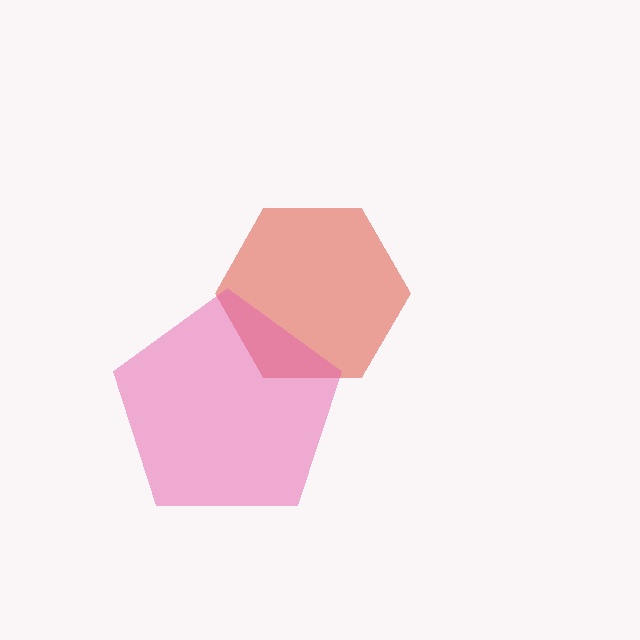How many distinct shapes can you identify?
There are 2 distinct shapes: a red hexagon, a pink pentagon.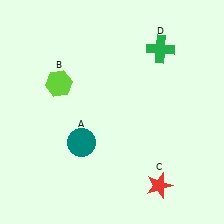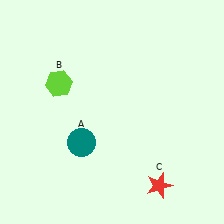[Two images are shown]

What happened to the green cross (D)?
The green cross (D) was removed in Image 2. It was in the top-right area of Image 1.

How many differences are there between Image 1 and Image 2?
There is 1 difference between the two images.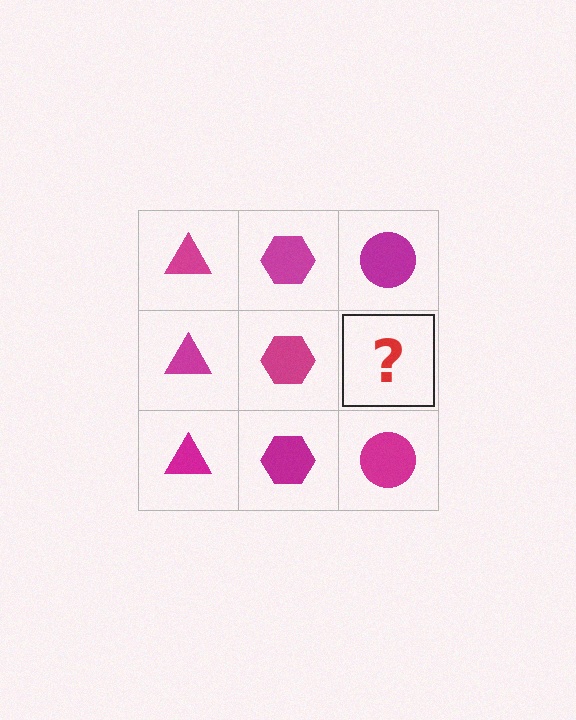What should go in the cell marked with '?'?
The missing cell should contain a magenta circle.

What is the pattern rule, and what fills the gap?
The rule is that each column has a consistent shape. The gap should be filled with a magenta circle.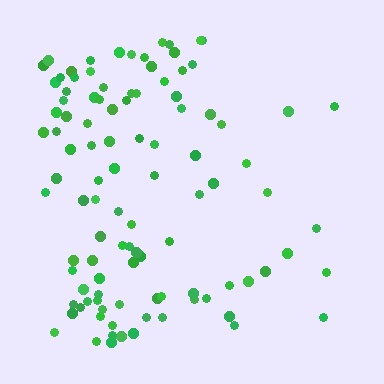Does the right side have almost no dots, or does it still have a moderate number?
Still a moderate number, just noticeably fewer than the left.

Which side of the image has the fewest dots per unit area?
The right.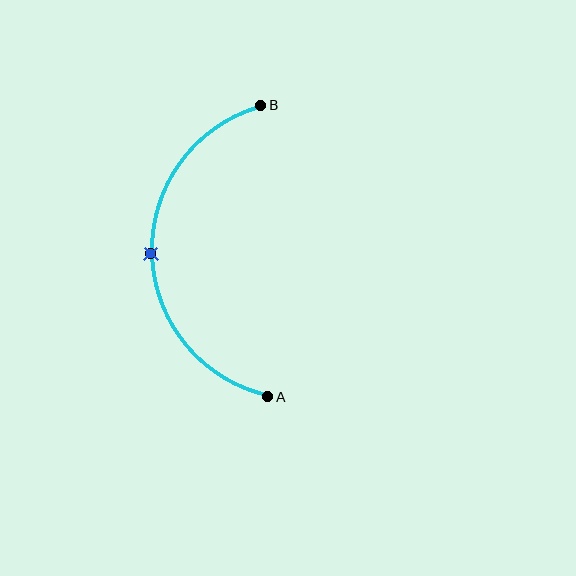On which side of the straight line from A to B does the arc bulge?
The arc bulges to the left of the straight line connecting A and B.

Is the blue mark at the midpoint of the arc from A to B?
Yes. The blue mark lies on the arc at equal arc-length from both A and B — it is the arc midpoint.